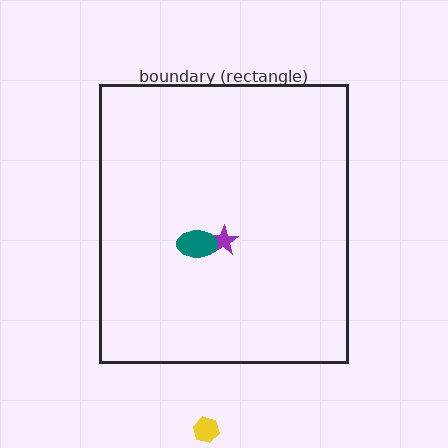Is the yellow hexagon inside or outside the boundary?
Outside.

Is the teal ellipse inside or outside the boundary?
Inside.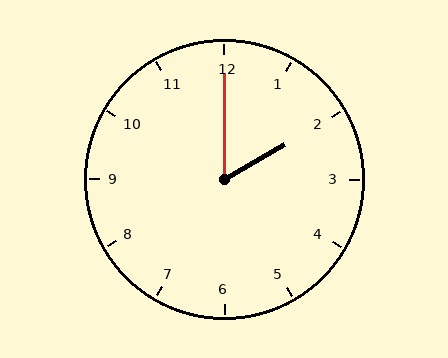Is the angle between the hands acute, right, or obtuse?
It is acute.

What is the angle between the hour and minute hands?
Approximately 60 degrees.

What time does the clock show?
2:00.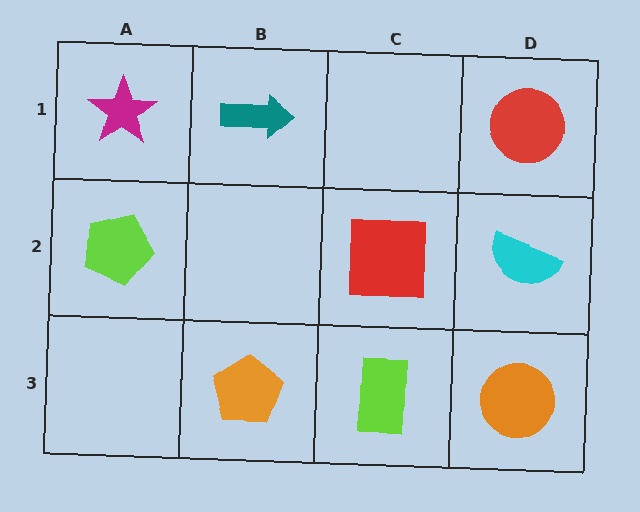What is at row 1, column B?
A teal arrow.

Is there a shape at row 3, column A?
No, that cell is empty.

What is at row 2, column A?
A lime pentagon.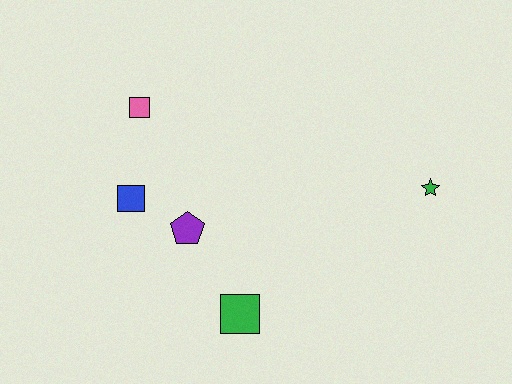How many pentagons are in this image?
There is 1 pentagon.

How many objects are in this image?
There are 5 objects.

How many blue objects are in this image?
There is 1 blue object.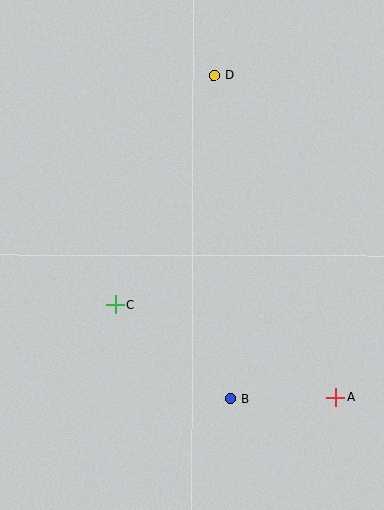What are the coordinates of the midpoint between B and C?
The midpoint between B and C is at (172, 352).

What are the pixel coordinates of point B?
Point B is at (230, 399).